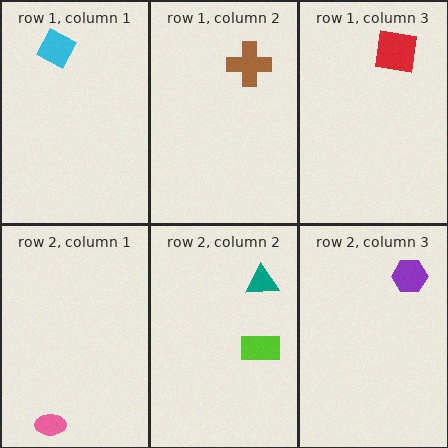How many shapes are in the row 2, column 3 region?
1.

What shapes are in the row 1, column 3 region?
The red square.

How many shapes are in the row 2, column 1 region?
1.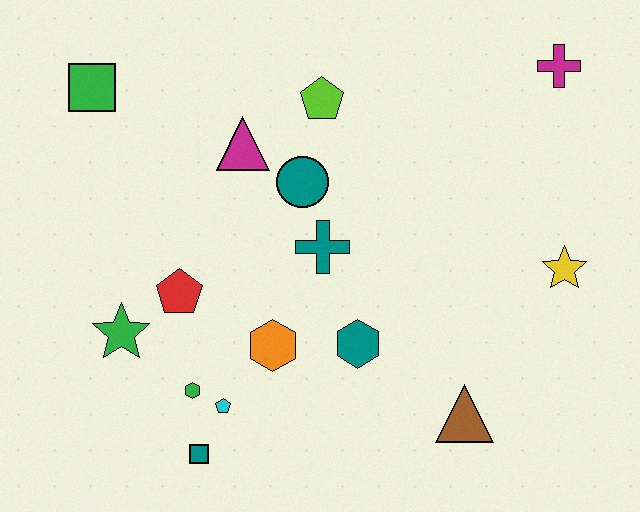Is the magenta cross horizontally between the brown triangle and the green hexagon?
No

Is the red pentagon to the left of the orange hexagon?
Yes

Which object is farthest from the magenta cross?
The teal square is farthest from the magenta cross.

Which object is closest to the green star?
The red pentagon is closest to the green star.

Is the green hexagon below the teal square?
No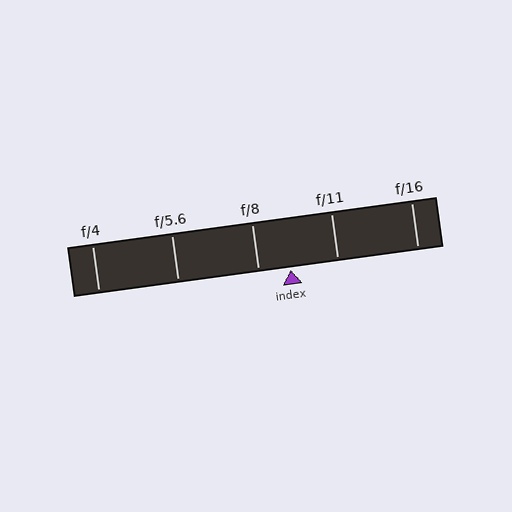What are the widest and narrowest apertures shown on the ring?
The widest aperture shown is f/4 and the narrowest is f/16.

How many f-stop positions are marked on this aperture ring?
There are 5 f-stop positions marked.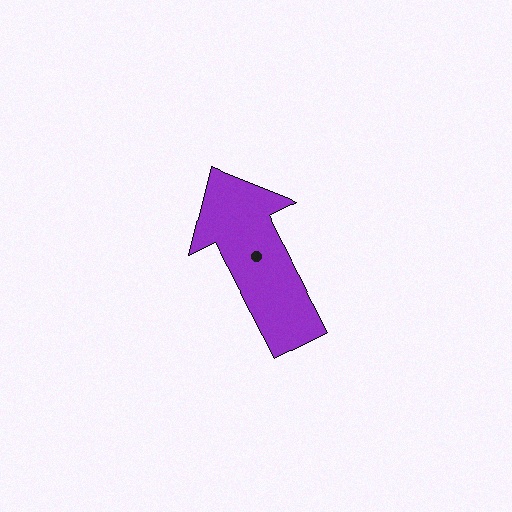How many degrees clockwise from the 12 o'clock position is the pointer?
Approximately 333 degrees.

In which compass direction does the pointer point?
Northwest.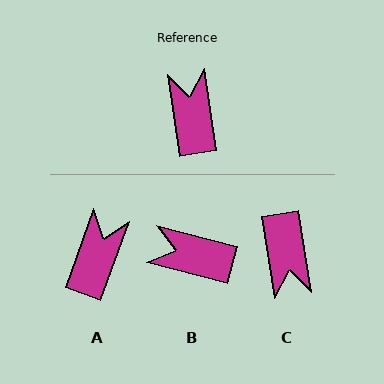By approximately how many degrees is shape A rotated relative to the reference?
Approximately 29 degrees clockwise.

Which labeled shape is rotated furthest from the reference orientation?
C, about 179 degrees away.